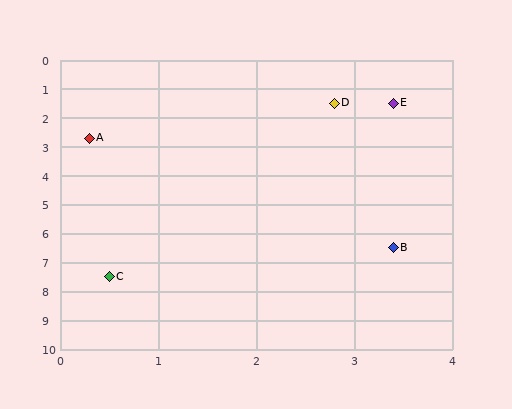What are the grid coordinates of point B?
Point B is at approximately (3.4, 6.5).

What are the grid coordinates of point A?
Point A is at approximately (0.3, 2.7).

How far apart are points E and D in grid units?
Points E and D are about 0.6 grid units apart.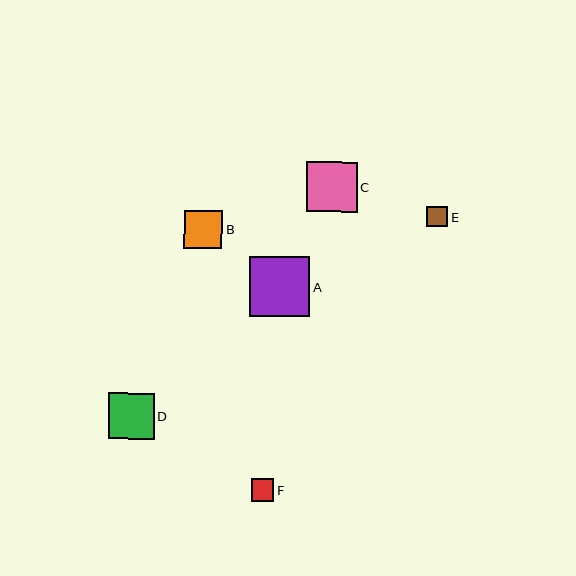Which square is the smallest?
Square E is the smallest with a size of approximately 21 pixels.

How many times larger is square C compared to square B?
Square C is approximately 1.3 times the size of square B.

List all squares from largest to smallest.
From largest to smallest: A, C, D, B, F, E.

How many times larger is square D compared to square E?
Square D is approximately 2.2 times the size of square E.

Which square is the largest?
Square A is the largest with a size of approximately 60 pixels.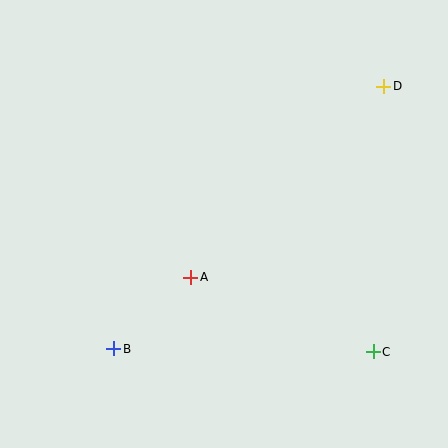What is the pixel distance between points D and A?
The distance between D and A is 272 pixels.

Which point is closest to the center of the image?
Point A at (191, 277) is closest to the center.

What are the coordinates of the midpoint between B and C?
The midpoint between B and C is at (243, 350).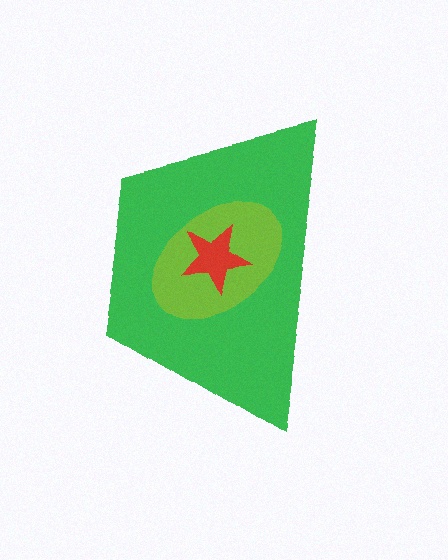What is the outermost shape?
The green trapezoid.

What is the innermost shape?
The red star.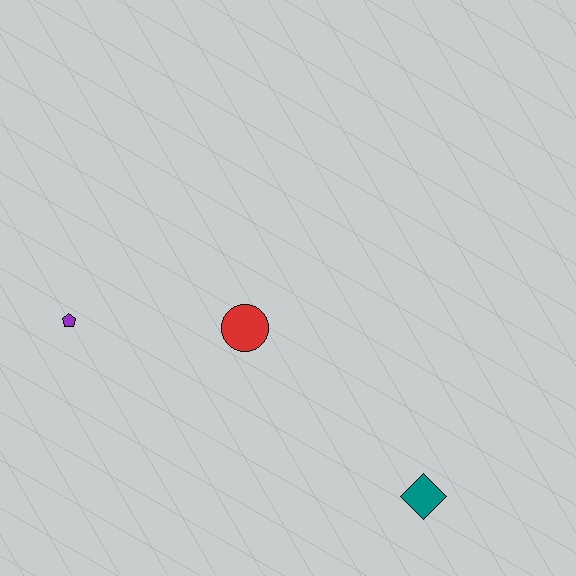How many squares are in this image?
There are no squares.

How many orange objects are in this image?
There are no orange objects.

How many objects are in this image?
There are 3 objects.